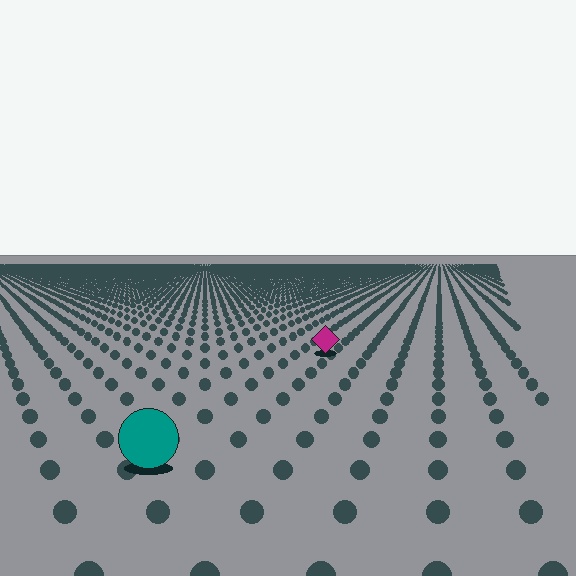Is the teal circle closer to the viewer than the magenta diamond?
Yes. The teal circle is closer — you can tell from the texture gradient: the ground texture is coarser near it.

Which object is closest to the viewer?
The teal circle is closest. The texture marks near it are larger and more spread out.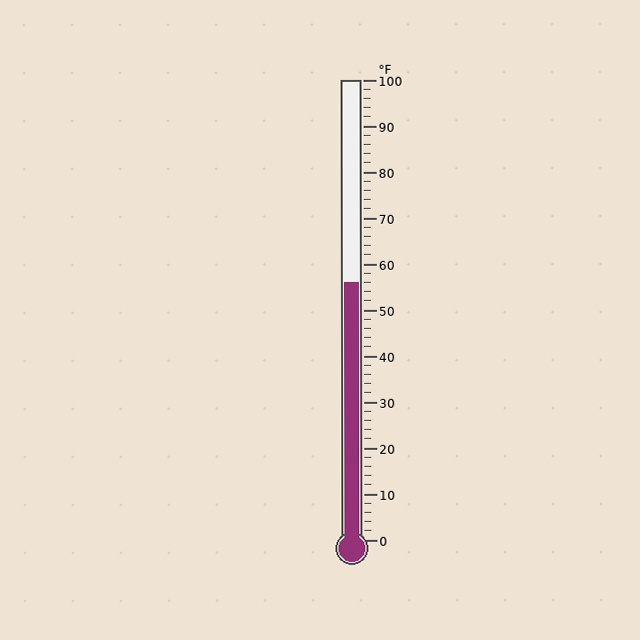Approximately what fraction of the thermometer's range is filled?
The thermometer is filled to approximately 55% of its range.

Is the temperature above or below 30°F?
The temperature is above 30°F.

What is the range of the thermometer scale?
The thermometer scale ranges from 0°F to 100°F.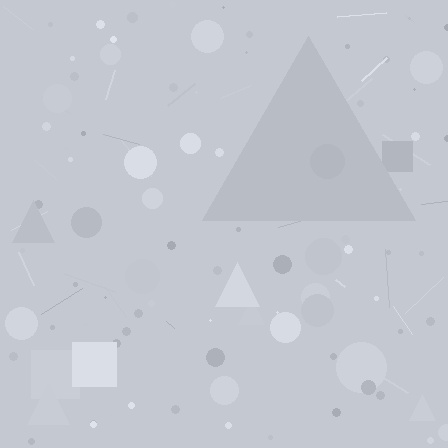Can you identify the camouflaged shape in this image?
The camouflaged shape is a triangle.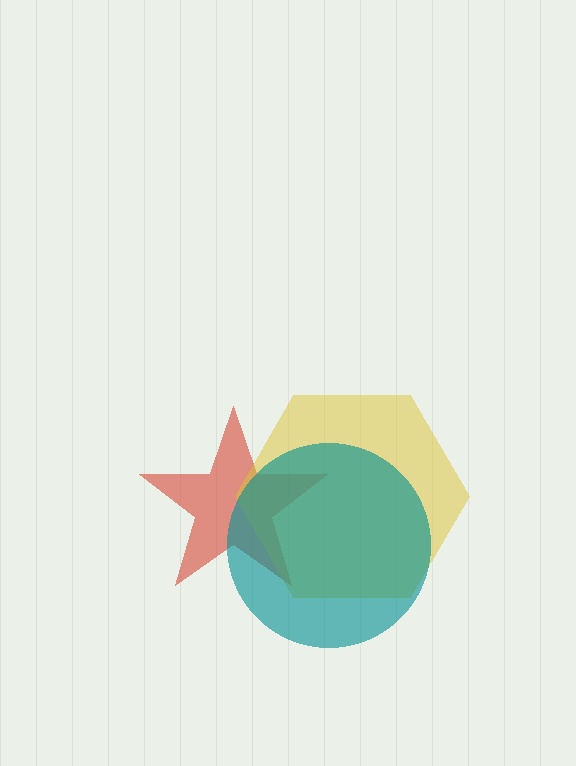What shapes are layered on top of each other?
The layered shapes are: a red star, a yellow hexagon, a teal circle.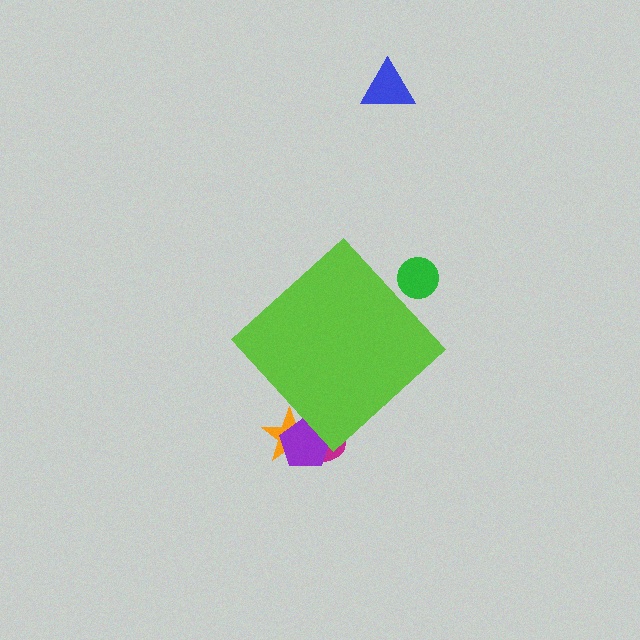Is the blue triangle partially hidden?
No, the blue triangle is fully visible.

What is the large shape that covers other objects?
A lime diamond.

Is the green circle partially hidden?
Yes, the green circle is partially hidden behind the lime diamond.